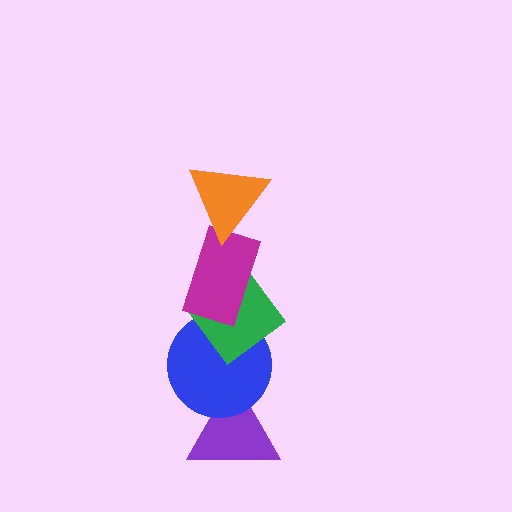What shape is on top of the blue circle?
The green diamond is on top of the blue circle.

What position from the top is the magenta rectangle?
The magenta rectangle is 2nd from the top.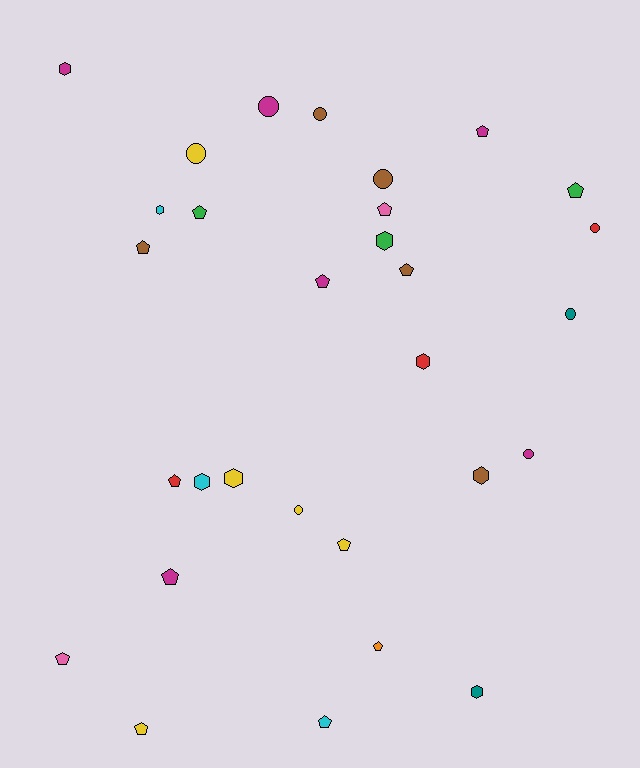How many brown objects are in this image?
There are 5 brown objects.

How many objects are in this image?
There are 30 objects.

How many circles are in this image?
There are 8 circles.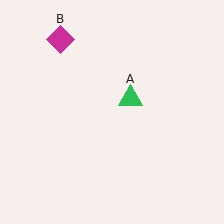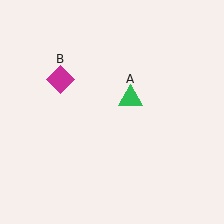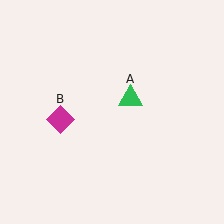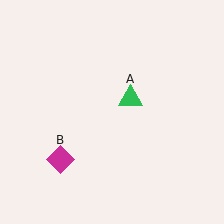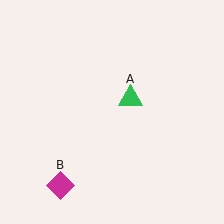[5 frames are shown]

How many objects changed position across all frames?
1 object changed position: magenta diamond (object B).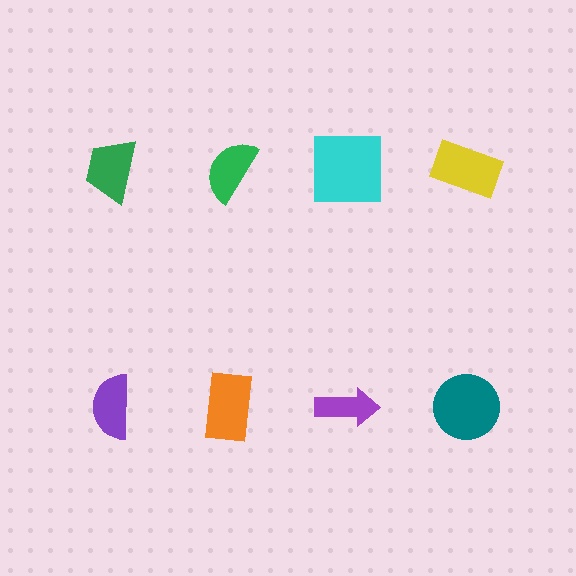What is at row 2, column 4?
A teal circle.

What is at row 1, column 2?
A green semicircle.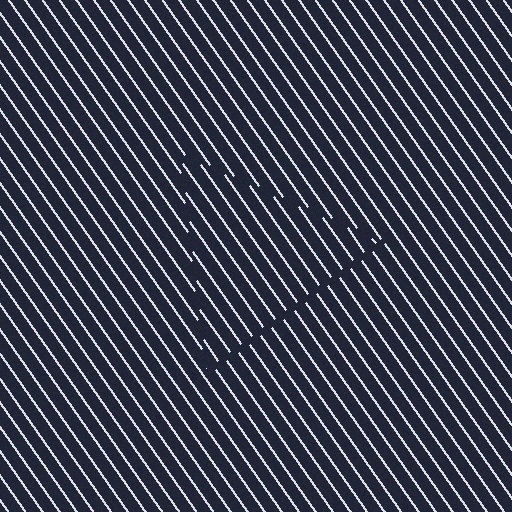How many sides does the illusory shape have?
3 sides — the line-ends trace a triangle.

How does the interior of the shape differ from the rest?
The interior of the shape contains the same grating, shifted by half a period — the contour is defined by the phase discontinuity where line-ends from the inner and outer gratings abut.